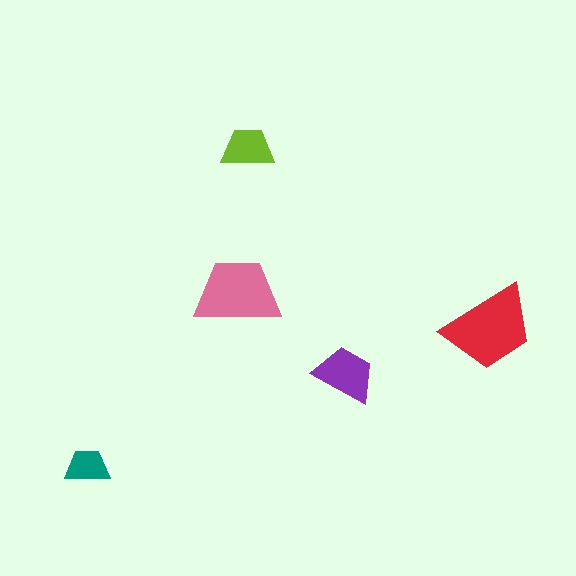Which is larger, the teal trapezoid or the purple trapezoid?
The purple one.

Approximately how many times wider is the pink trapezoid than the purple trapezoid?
About 1.5 times wider.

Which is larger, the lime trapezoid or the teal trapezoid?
The lime one.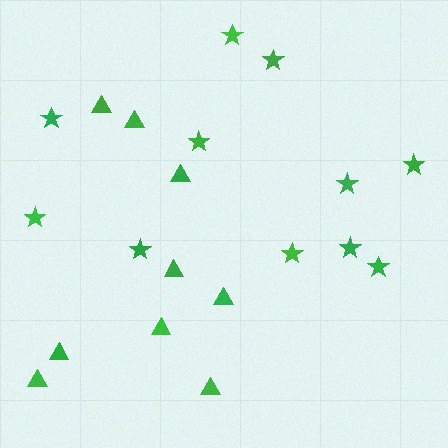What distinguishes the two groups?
There are 2 groups: one group of triangles (9) and one group of stars (11).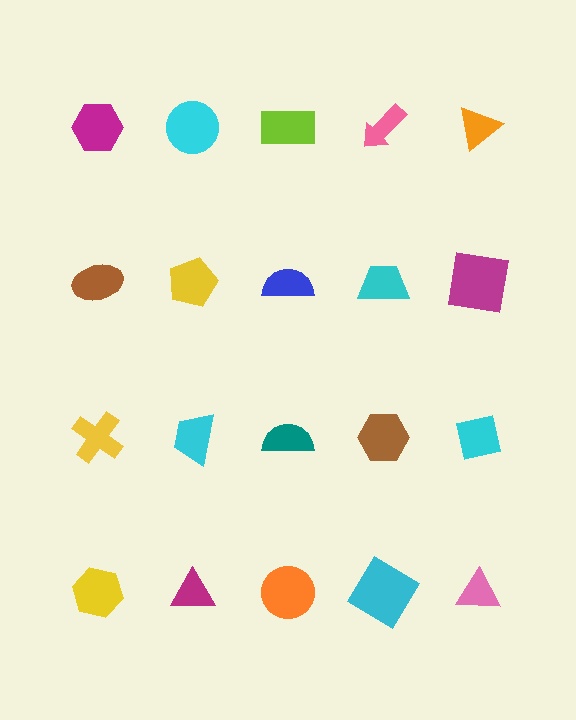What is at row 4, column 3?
An orange circle.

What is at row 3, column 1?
A yellow cross.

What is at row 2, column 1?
A brown ellipse.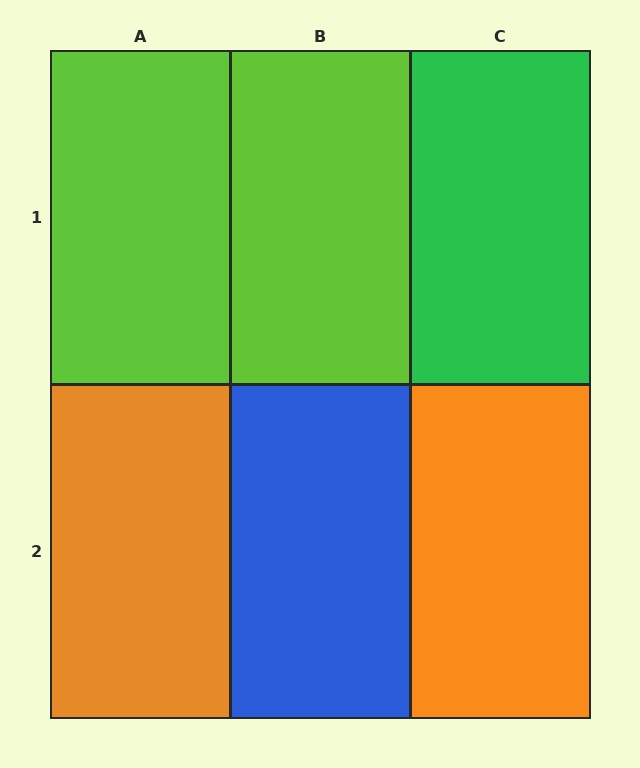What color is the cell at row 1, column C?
Green.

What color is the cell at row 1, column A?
Lime.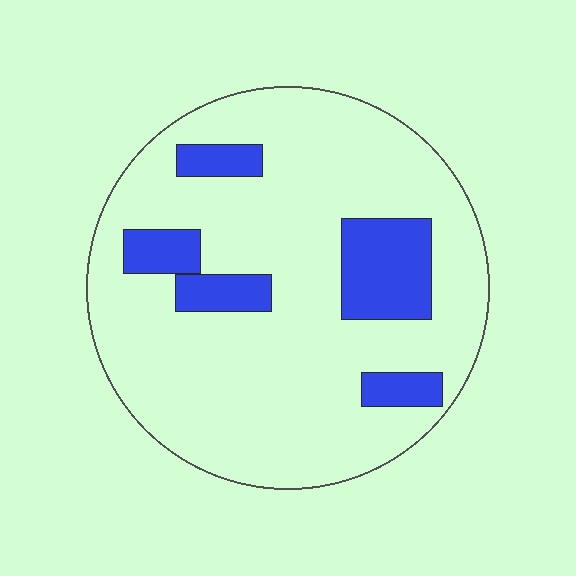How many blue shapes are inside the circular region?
5.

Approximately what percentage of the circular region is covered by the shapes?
Approximately 15%.